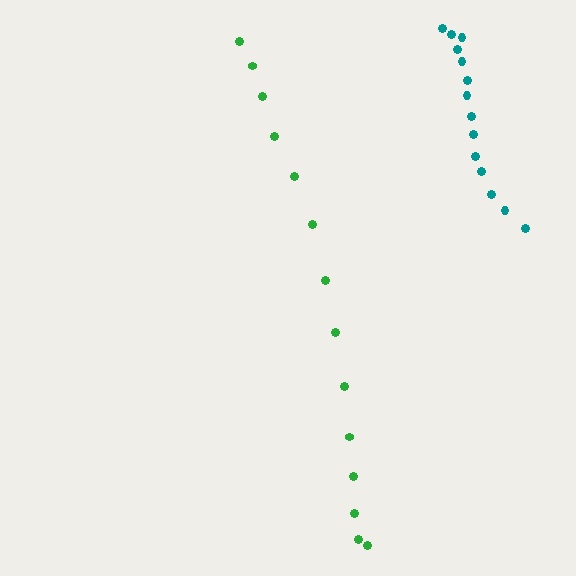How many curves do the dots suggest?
There are 2 distinct paths.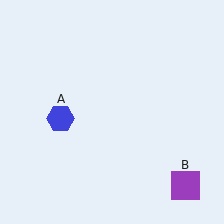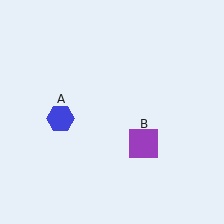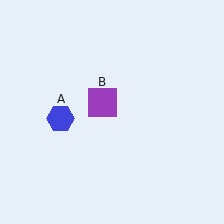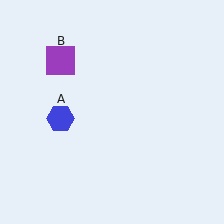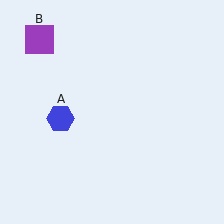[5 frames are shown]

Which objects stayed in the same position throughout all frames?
Blue hexagon (object A) remained stationary.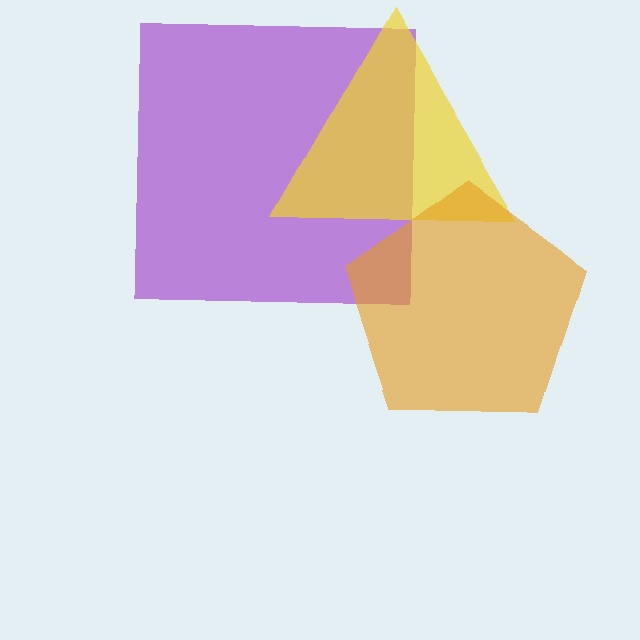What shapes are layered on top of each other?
The layered shapes are: a purple square, a yellow triangle, an orange pentagon.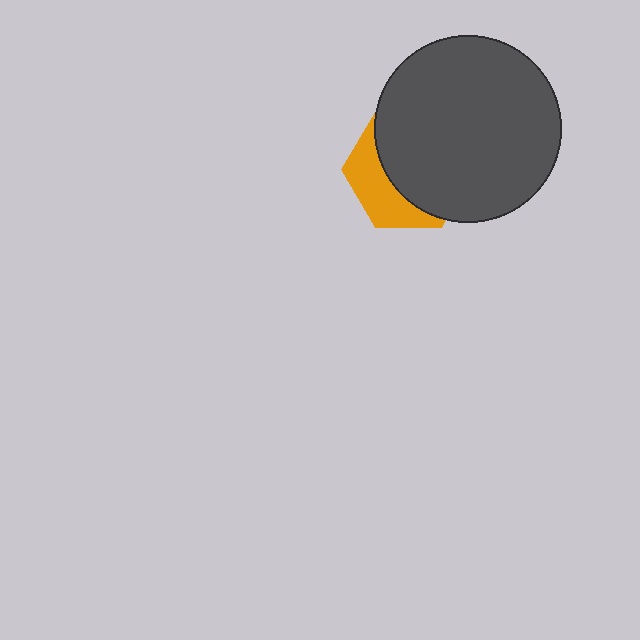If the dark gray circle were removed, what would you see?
You would see the complete orange hexagon.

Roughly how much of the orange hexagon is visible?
A small part of it is visible (roughly 35%).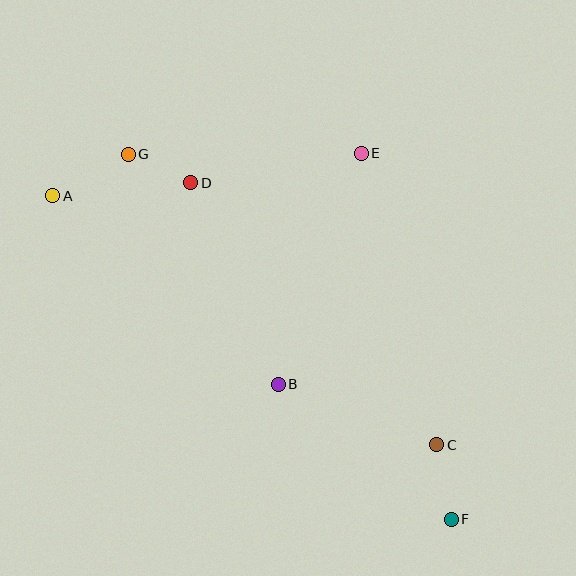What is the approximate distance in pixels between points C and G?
The distance between C and G is approximately 423 pixels.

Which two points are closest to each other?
Points D and G are closest to each other.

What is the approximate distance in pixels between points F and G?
The distance between F and G is approximately 487 pixels.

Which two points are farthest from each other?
Points A and F are farthest from each other.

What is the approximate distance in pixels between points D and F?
The distance between D and F is approximately 425 pixels.